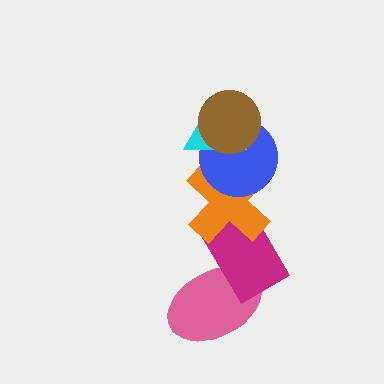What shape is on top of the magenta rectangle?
The orange cross is on top of the magenta rectangle.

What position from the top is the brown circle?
The brown circle is 1st from the top.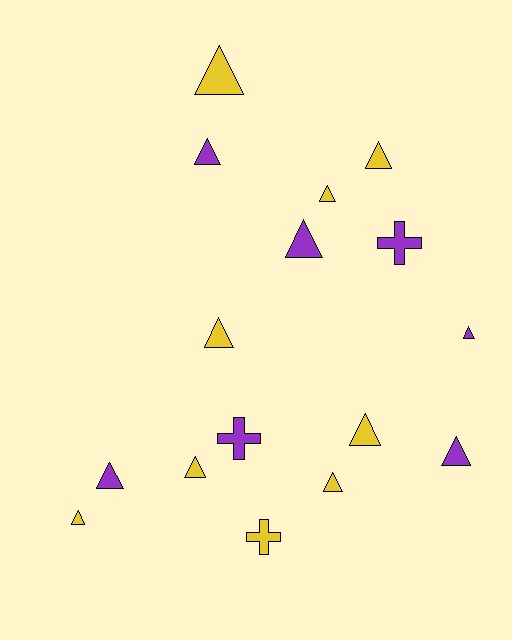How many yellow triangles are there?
There are 8 yellow triangles.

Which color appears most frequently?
Yellow, with 9 objects.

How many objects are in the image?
There are 16 objects.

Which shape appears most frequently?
Triangle, with 13 objects.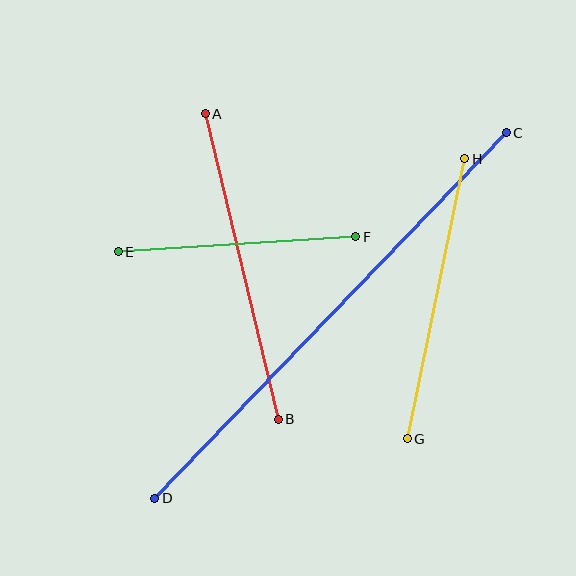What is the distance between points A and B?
The distance is approximately 314 pixels.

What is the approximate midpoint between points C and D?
The midpoint is at approximately (330, 316) pixels.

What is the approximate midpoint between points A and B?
The midpoint is at approximately (242, 266) pixels.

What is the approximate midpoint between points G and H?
The midpoint is at approximately (436, 299) pixels.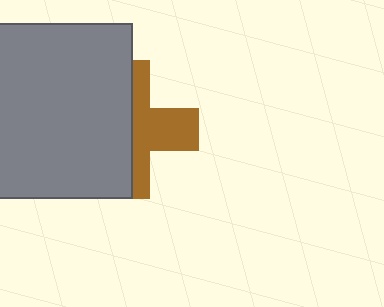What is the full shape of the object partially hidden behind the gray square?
The partially hidden object is a brown cross.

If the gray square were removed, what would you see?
You would see the complete brown cross.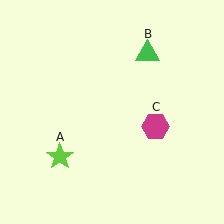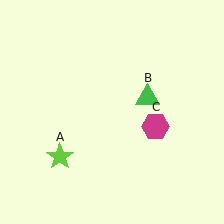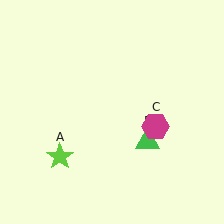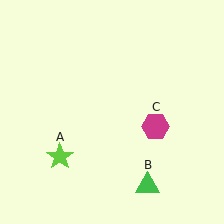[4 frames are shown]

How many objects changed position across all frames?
1 object changed position: green triangle (object B).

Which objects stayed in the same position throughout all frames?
Lime star (object A) and magenta hexagon (object C) remained stationary.